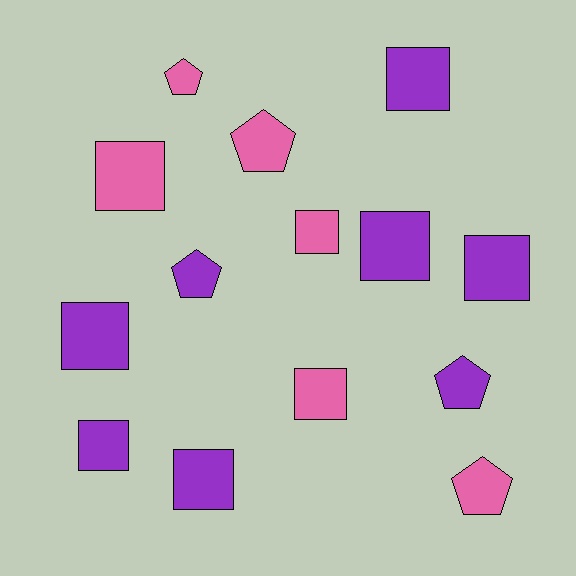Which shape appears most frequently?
Square, with 9 objects.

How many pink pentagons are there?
There are 3 pink pentagons.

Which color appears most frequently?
Purple, with 8 objects.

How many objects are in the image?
There are 14 objects.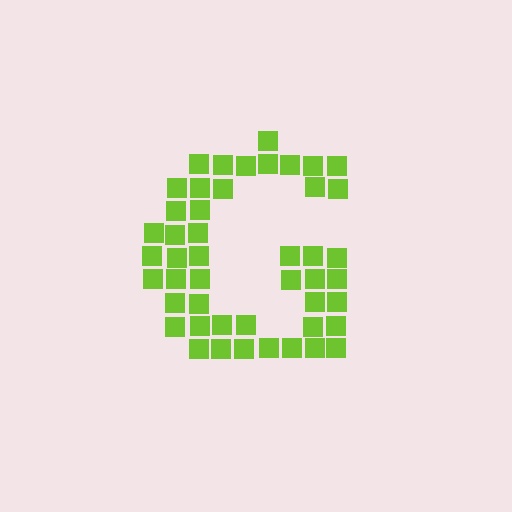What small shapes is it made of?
It is made of small squares.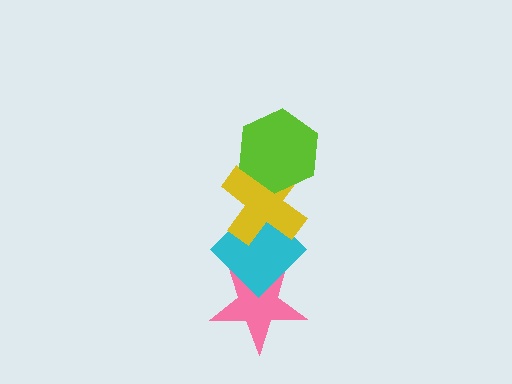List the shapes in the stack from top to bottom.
From top to bottom: the lime hexagon, the yellow cross, the cyan diamond, the pink star.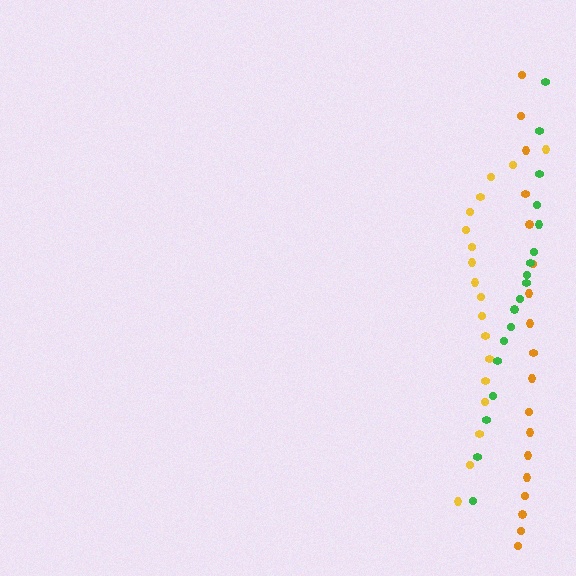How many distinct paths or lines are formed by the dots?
There are 3 distinct paths.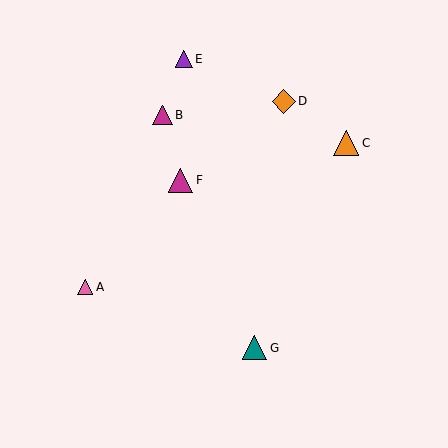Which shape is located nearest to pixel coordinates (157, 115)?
The magenta triangle (labeled B) at (163, 115) is nearest to that location.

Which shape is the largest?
The orange triangle (labeled C) is the largest.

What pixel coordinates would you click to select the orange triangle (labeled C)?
Click at (346, 143) to select the orange triangle C.